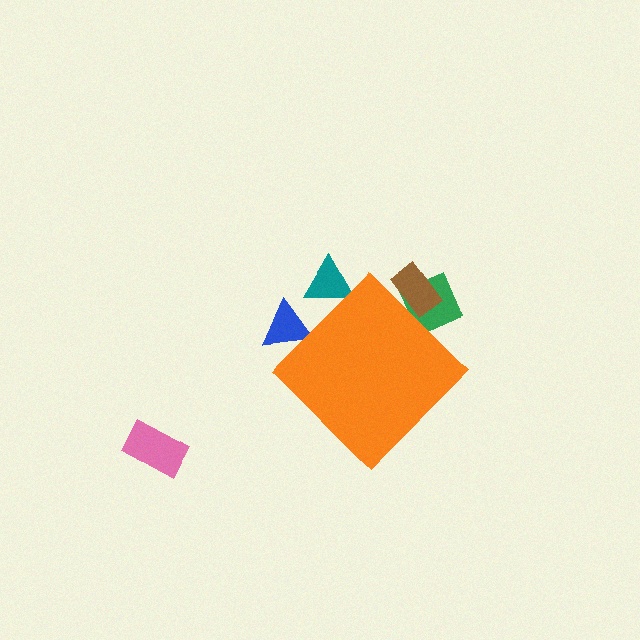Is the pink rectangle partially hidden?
No, the pink rectangle is fully visible.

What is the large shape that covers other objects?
An orange diamond.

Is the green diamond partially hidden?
Yes, the green diamond is partially hidden behind the orange diamond.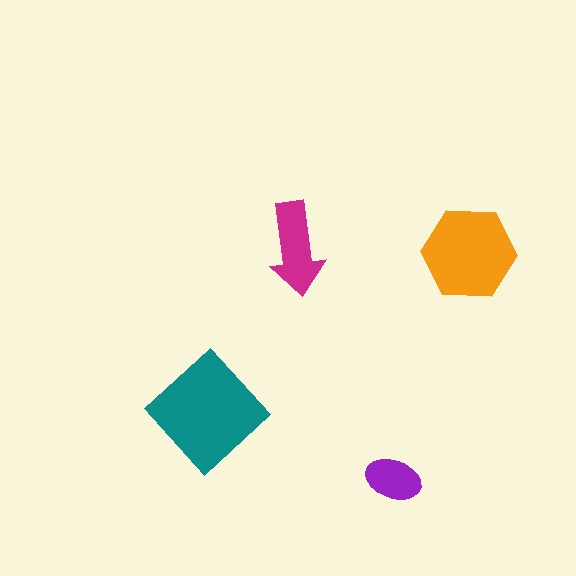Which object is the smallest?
The purple ellipse.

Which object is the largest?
The teal diamond.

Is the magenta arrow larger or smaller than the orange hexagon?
Smaller.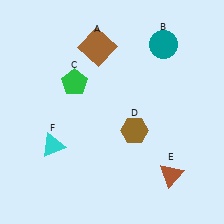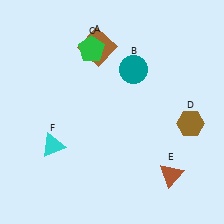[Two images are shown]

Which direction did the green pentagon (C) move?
The green pentagon (C) moved up.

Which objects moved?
The objects that moved are: the teal circle (B), the green pentagon (C), the brown hexagon (D).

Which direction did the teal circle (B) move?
The teal circle (B) moved left.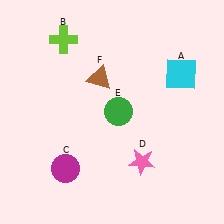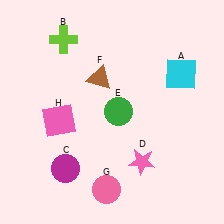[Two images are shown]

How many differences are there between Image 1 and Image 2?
There are 2 differences between the two images.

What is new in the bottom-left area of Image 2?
A pink square (H) was added in the bottom-left area of Image 2.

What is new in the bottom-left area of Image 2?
A pink circle (G) was added in the bottom-left area of Image 2.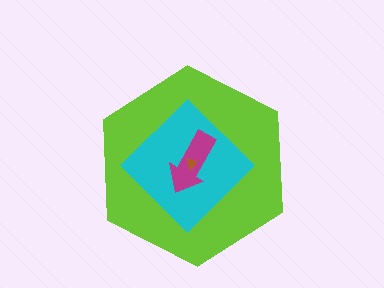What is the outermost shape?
The lime hexagon.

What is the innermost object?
The brown triangle.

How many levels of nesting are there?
4.